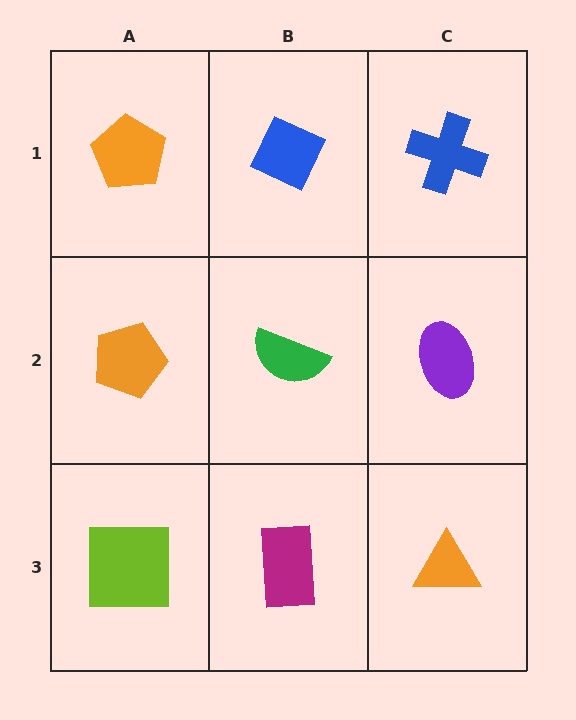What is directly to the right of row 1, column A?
A blue diamond.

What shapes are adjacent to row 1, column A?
An orange pentagon (row 2, column A), a blue diamond (row 1, column B).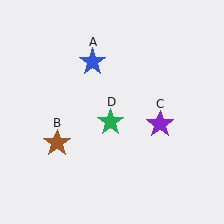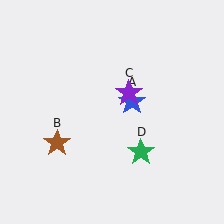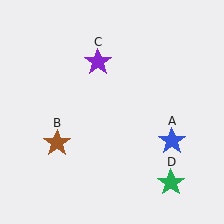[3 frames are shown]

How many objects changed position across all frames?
3 objects changed position: blue star (object A), purple star (object C), green star (object D).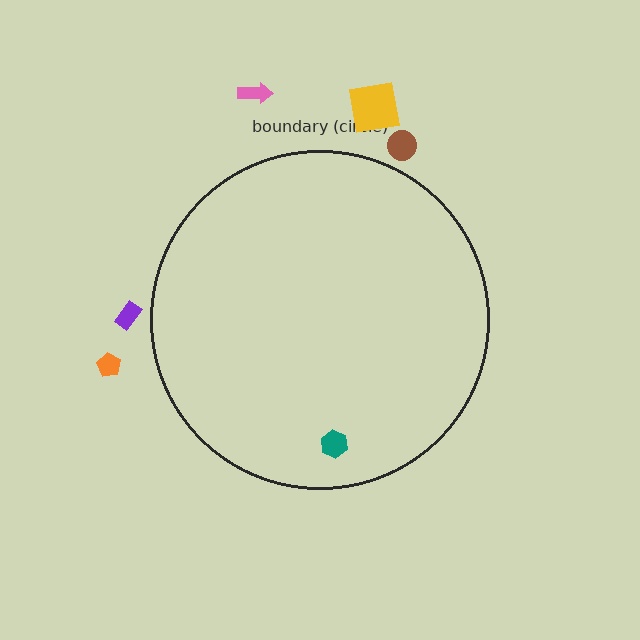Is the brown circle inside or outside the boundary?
Outside.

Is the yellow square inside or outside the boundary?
Outside.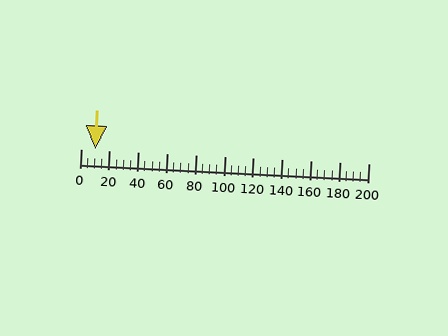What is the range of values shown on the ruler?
The ruler shows values from 0 to 200.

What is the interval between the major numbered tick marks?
The major tick marks are spaced 20 units apart.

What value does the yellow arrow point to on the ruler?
The yellow arrow points to approximately 10.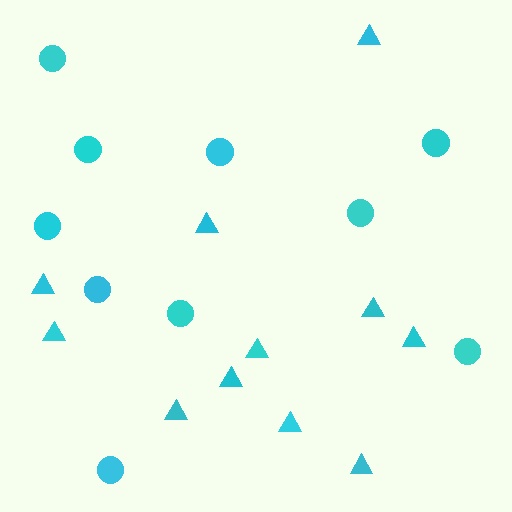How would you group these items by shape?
There are 2 groups: one group of triangles (11) and one group of circles (10).